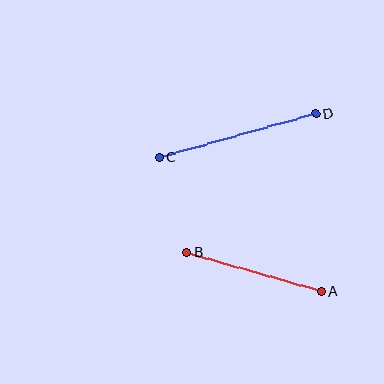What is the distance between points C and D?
The distance is approximately 163 pixels.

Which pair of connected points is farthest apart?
Points C and D are farthest apart.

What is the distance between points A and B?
The distance is approximately 140 pixels.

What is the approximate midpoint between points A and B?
The midpoint is at approximately (254, 272) pixels.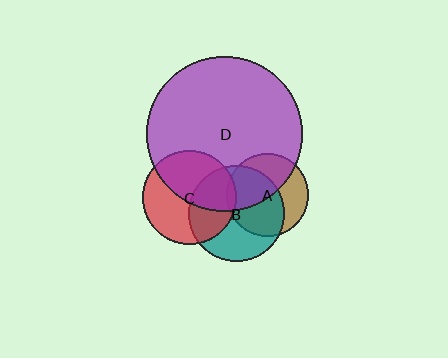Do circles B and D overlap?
Yes.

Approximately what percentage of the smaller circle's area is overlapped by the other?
Approximately 40%.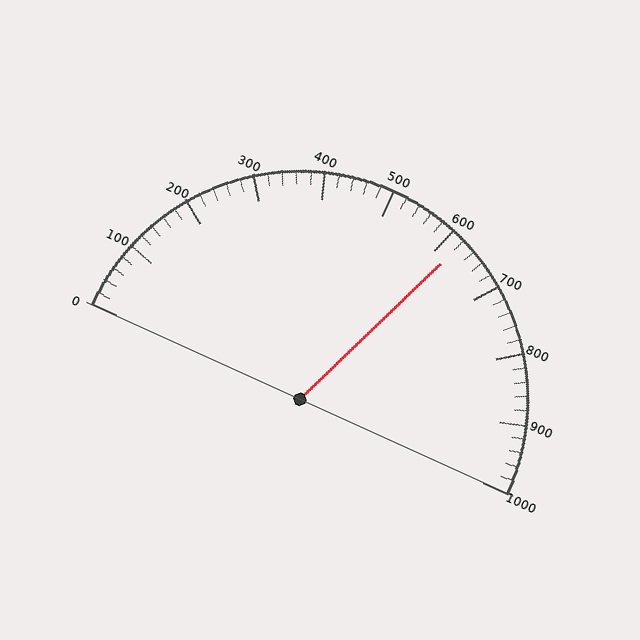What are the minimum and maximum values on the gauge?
The gauge ranges from 0 to 1000.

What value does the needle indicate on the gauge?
The needle indicates approximately 620.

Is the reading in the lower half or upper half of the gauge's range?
The reading is in the upper half of the range (0 to 1000).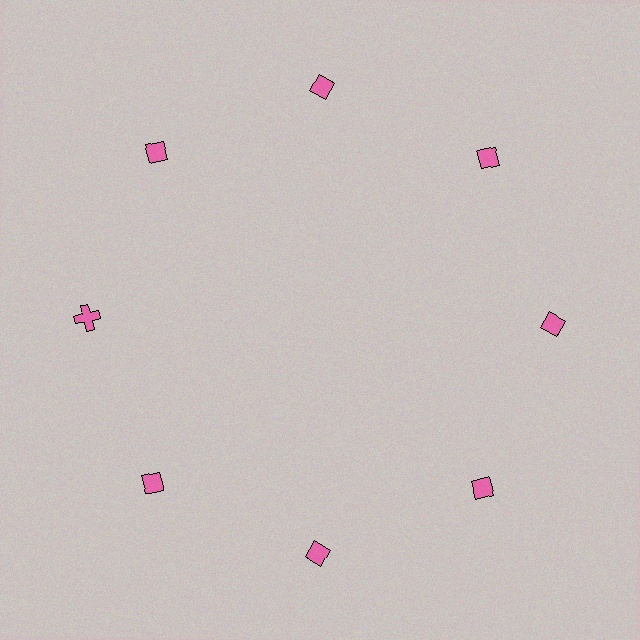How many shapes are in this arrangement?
There are 8 shapes arranged in a ring pattern.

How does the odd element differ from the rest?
It has a different shape: cross instead of diamond.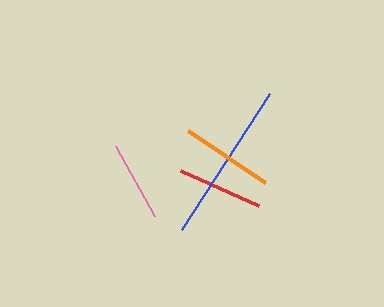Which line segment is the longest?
The blue line is the longest at approximately 163 pixels.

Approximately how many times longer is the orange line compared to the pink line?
The orange line is approximately 1.2 times the length of the pink line.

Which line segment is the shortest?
The pink line is the shortest at approximately 80 pixels.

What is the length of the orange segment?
The orange segment is approximately 92 pixels long.